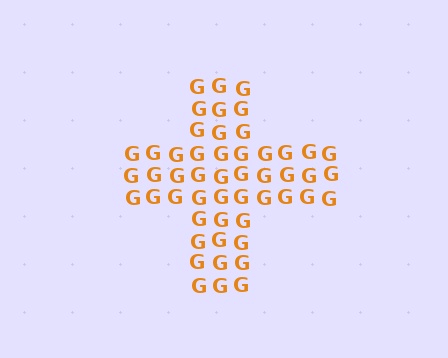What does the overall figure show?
The overall figure shows a cross.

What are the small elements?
The small elements are letter G's.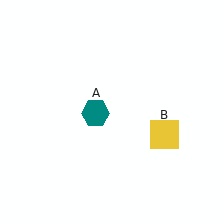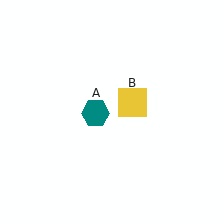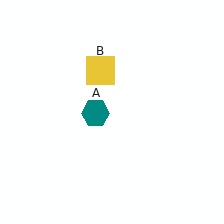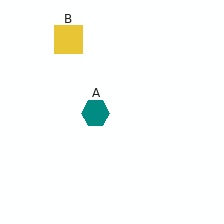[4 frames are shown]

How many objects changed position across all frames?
1 object changed position: yellow square (object B).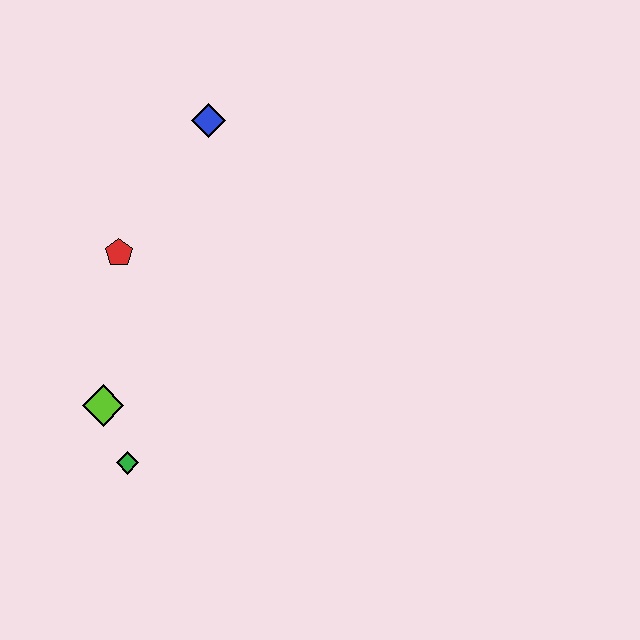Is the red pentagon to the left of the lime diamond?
No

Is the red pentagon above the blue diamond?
No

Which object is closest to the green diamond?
The lime diamond is closest to the green diamond.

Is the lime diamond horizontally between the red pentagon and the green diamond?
No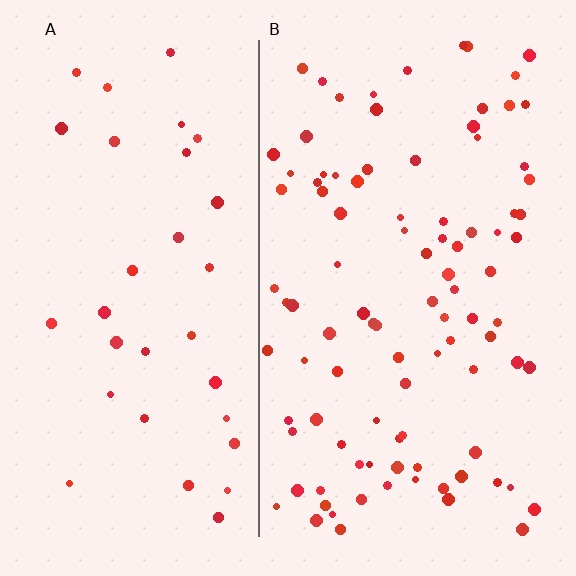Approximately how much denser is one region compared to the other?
Approximately 2.9× — region B over region A.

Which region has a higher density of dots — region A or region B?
B (the right).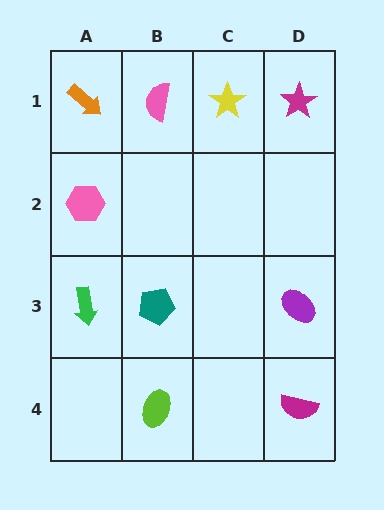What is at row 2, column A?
A pink hexagon.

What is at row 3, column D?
A purple ellipse.